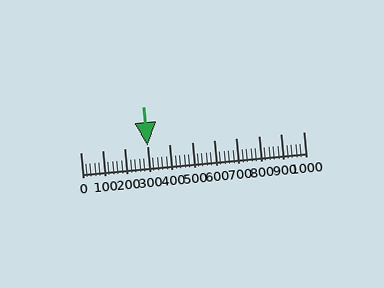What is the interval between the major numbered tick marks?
The major tick marks are spaced 100 units apart.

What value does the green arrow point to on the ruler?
The green arrow points to approximately 300.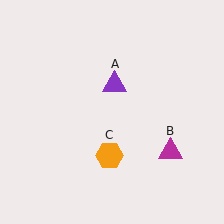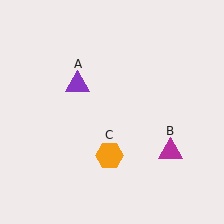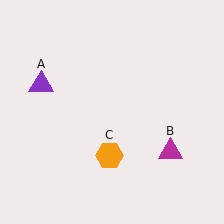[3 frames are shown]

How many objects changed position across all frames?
1 object changed position: purple triangle (object A).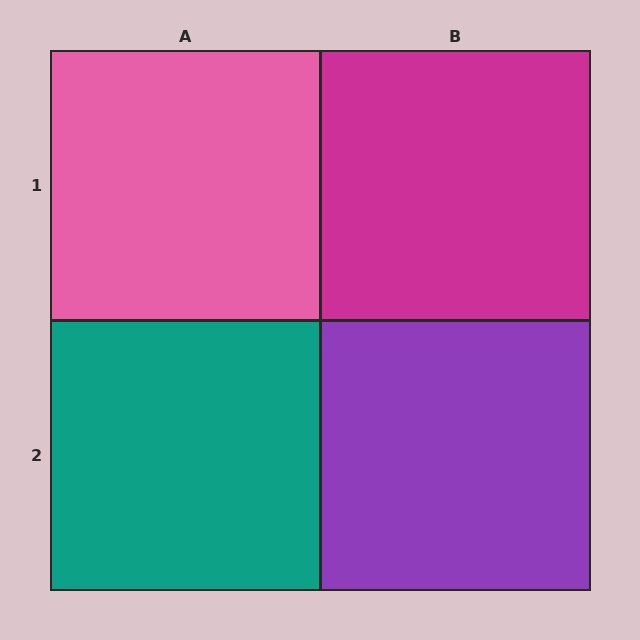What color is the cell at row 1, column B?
Magenta.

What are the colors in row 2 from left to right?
Teal, purple.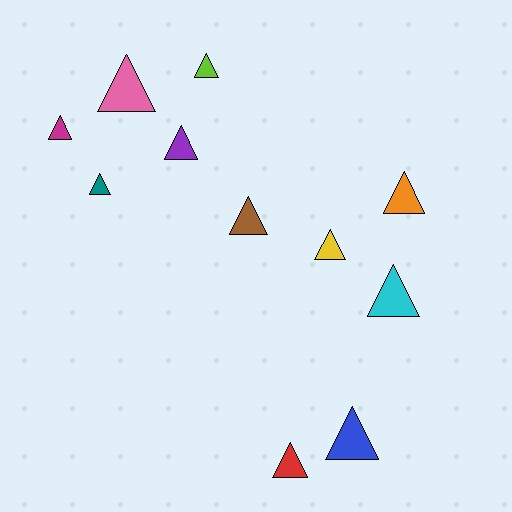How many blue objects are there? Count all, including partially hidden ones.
There is 1 blue object.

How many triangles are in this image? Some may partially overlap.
There are 11 triangles.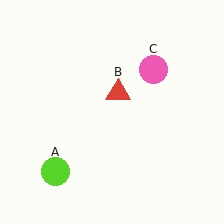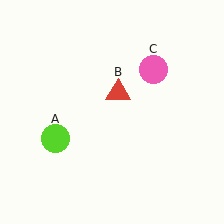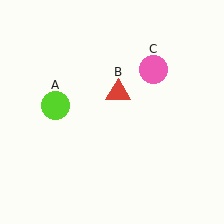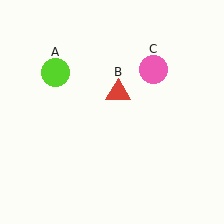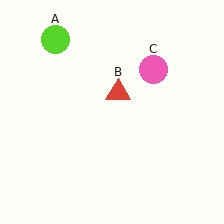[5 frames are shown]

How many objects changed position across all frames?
1 object changed position: lime circle (object A).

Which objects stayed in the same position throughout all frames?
Red triangle (object B) and pink circle (object C) remained stationary.